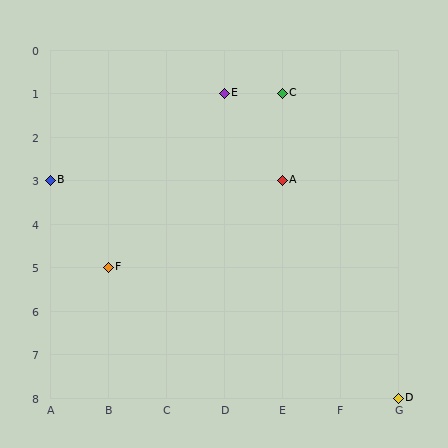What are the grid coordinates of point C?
Point C is at grid coordinates (E, 1).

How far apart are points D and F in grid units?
Points D and F are 5 columns and 3 rows apart (about 5.8 grid units diagonally).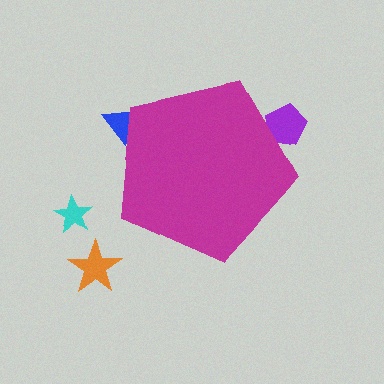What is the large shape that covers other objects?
A magenta pentagon.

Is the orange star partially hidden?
No, the orange star is fully visible.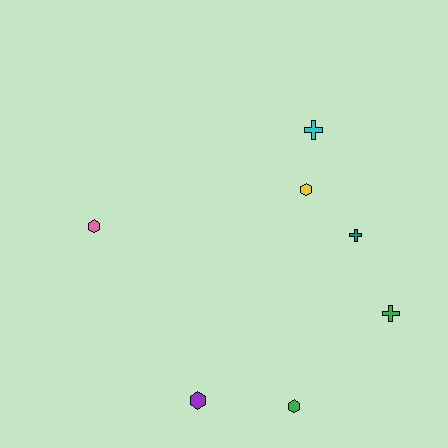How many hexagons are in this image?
There are 4 hexagons.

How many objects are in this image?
There are 7 objects.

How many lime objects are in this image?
There are no lime objects.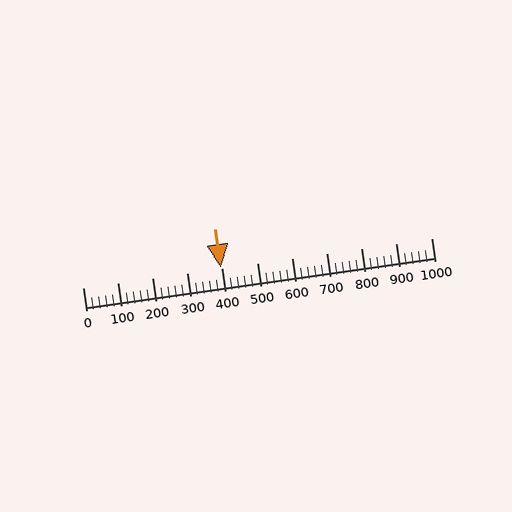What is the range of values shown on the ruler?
The ruler shows values from 0 to 1000.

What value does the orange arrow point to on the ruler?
The orange arrow points to approximately 398.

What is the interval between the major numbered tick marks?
The major tick marks are spaced 100 units apart.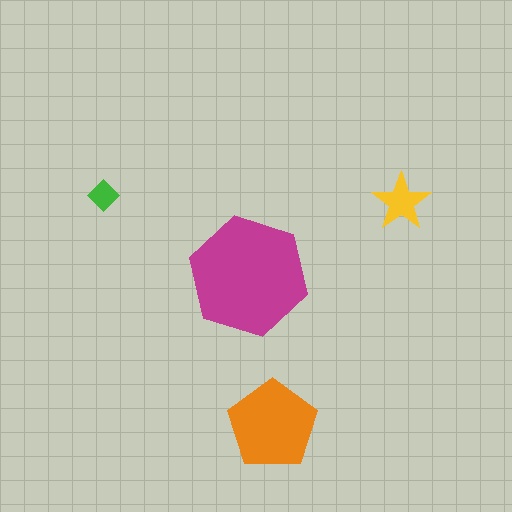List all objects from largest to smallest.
The magenta hexagon, the orange pentagon, the yellow star, the green diamond.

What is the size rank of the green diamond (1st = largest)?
4th.